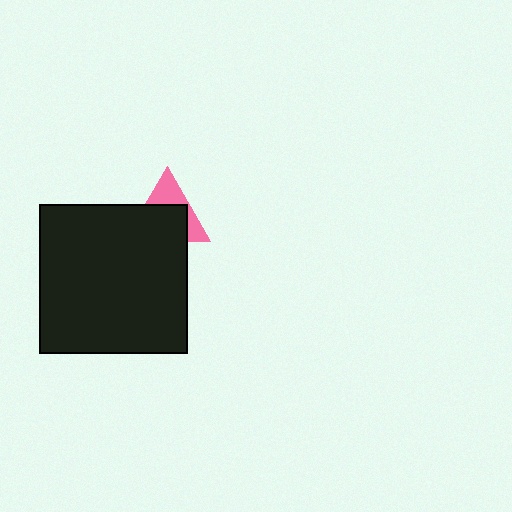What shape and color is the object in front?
The object in front is a black square.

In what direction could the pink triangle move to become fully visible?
The pink triangle could move up. That would shift it out from behind the black square entirely.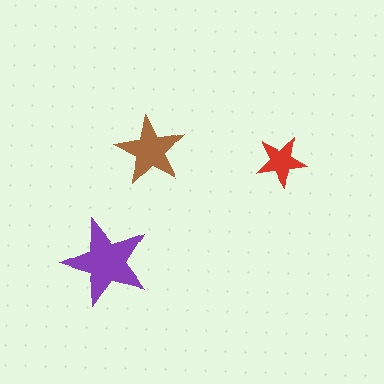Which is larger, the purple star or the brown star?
The purple one.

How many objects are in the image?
There are 3 objects in the image.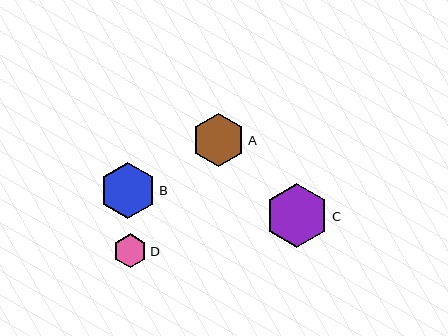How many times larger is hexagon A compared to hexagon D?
Hexagon A is approximately 1.5 times the size of hexagon D.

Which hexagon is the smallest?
Hexagon D is the smallest with a size of approximately 34 pixels.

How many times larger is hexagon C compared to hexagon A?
Hexagon C is approximately 1.2 times the size of hexagon A.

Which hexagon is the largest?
Hexagon C is the largest with a size of approximately 64 pixels.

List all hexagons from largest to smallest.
From largest to smallest: C, B, A, D.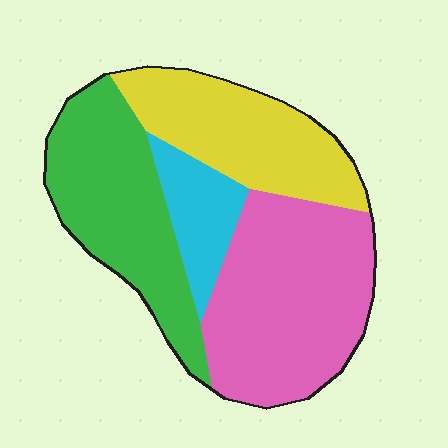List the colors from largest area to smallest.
From largest to smallest: pink, green, yellow, cyan.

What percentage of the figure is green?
Green covers 28% of the figure.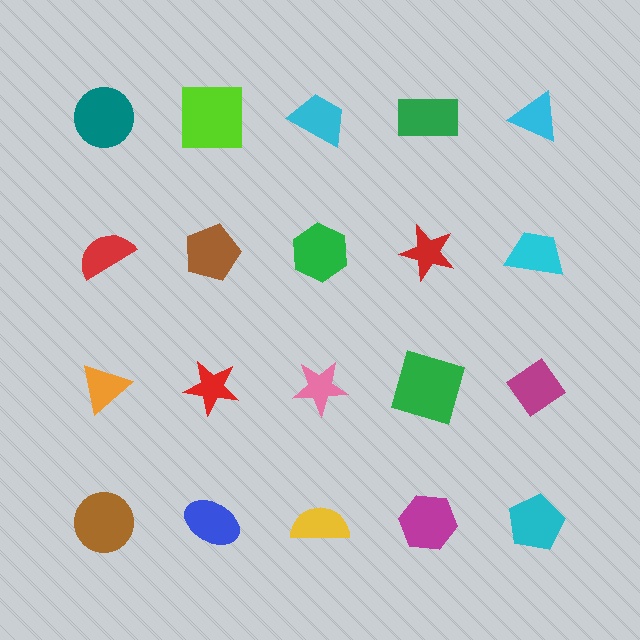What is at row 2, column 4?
A red star.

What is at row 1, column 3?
A cyan trapezoid.